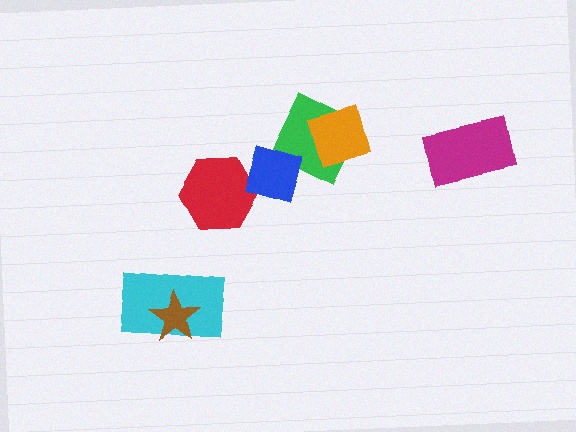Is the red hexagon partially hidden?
Yes, it is partially covered by another shape.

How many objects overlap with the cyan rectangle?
1 object overlaps with the cyan rectangle.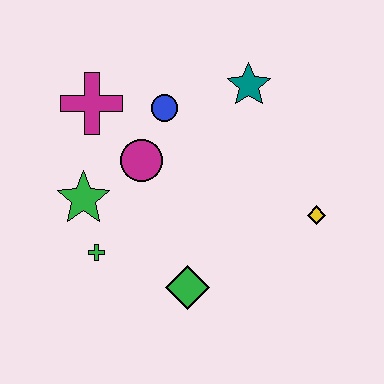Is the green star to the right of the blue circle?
No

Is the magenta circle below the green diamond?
No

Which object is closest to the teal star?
The blue circle is closest to the teal star.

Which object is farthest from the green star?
The yellow diamond is farthest from the green star.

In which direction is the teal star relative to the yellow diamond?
The teal star is above the yellow diamond.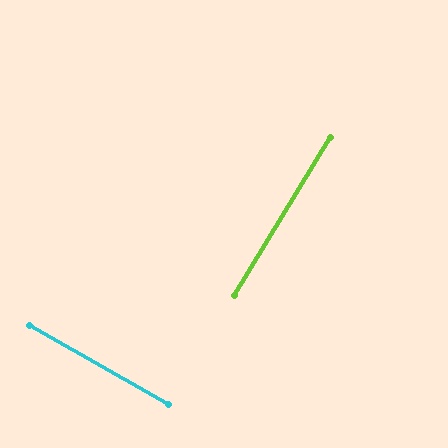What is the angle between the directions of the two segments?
Approximately 88 degrees.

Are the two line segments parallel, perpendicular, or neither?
Perpendicular — they meet at approximately 88°.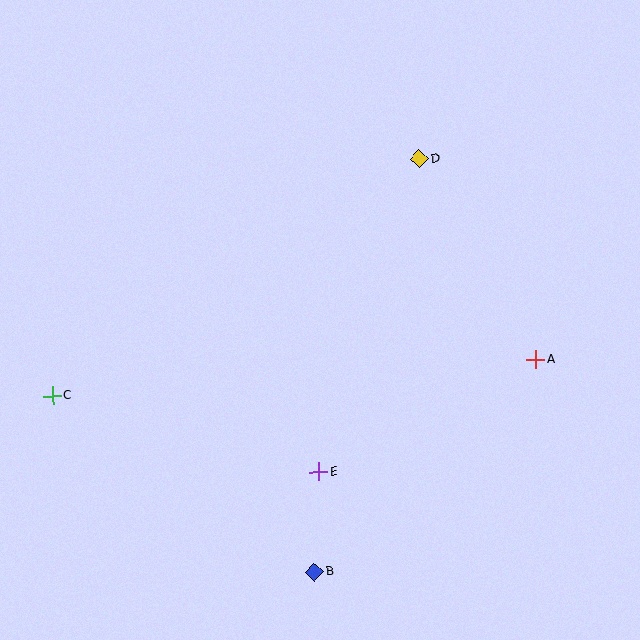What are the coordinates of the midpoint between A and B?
The midpoint between A and B is at (425, 466).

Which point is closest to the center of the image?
Point E at (319, 472) is closest to the center.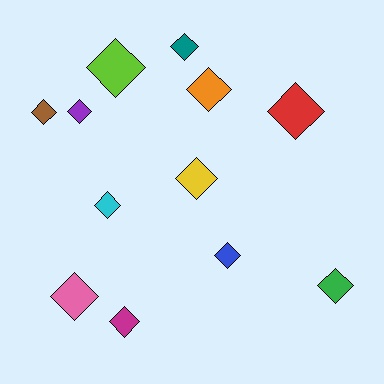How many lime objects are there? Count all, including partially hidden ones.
There is 1 lime object.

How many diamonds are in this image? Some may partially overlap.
There are 12 diamonds.